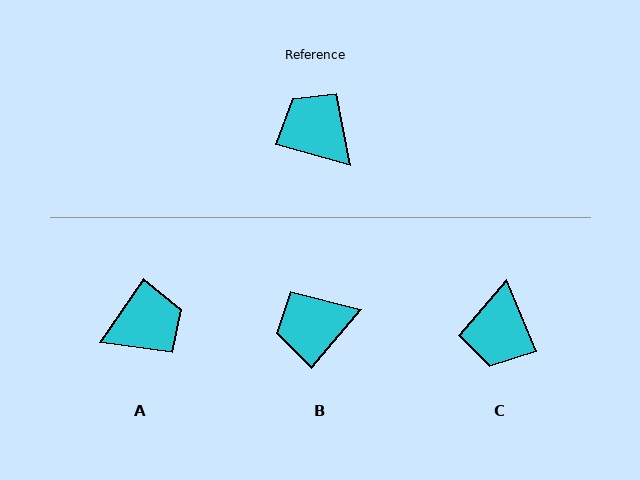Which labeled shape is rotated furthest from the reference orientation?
C, about 128 degrees away.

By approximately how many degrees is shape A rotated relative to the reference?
Approximately 109 degrees clockwise.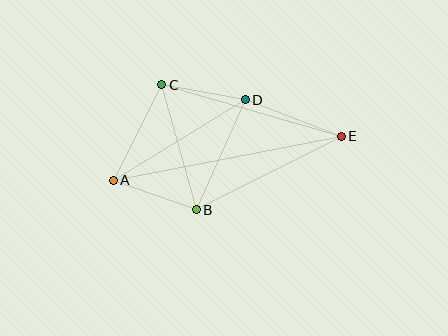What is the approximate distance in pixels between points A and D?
The distance between A and D is approximately 155 pixels.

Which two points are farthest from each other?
Points A and E are farthest from each other.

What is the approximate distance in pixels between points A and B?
The distance between A and B is approximately 88 pixels.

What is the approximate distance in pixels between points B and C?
The distance between B and C is approximately 130 pixels.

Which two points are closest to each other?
Points C and D are closest to each other.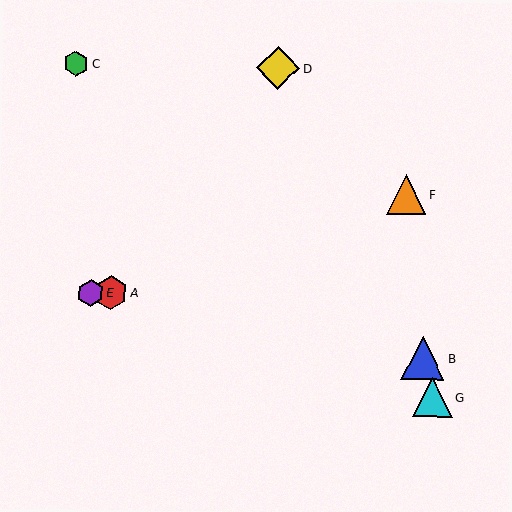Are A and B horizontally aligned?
No, A is at y≈293 and B is at y≈358.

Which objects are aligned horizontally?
Objects A, E are aligned horizontally.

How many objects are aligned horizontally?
2 objects (A, E) are aligned horizontally.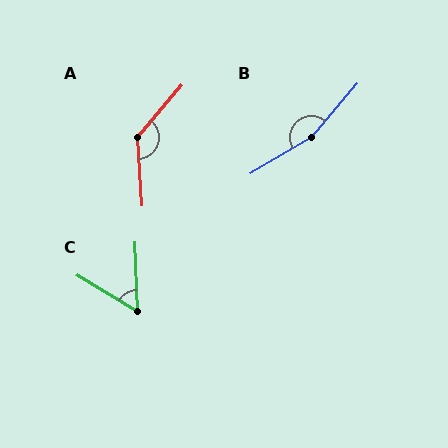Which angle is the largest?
B, at approximately 161 degrees.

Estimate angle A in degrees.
Approximately 136 degrees.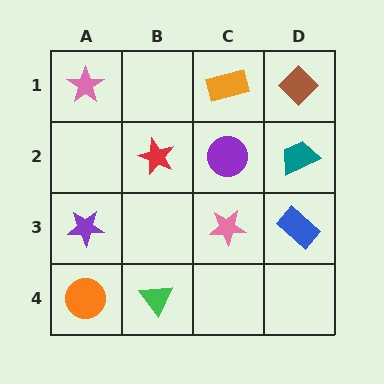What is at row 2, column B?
A red star.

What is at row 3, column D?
A blue rectangle.